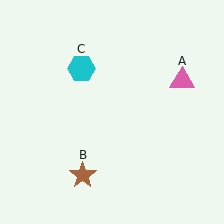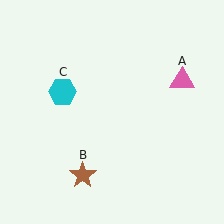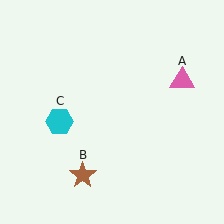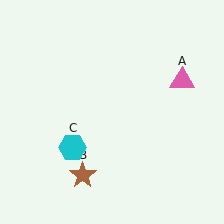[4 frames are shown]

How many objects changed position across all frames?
1 object changed position: cyan hexagon (object C).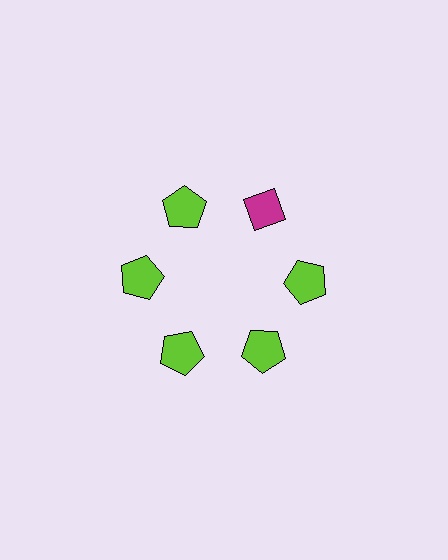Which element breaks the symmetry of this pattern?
The magenta diamond at roughly the 1 o'clock position breaks the symmetry. All other shapes are lime pentagons.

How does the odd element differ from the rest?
It differs in both color (magenta instead of lime) and shape (diamond instead of pentagon).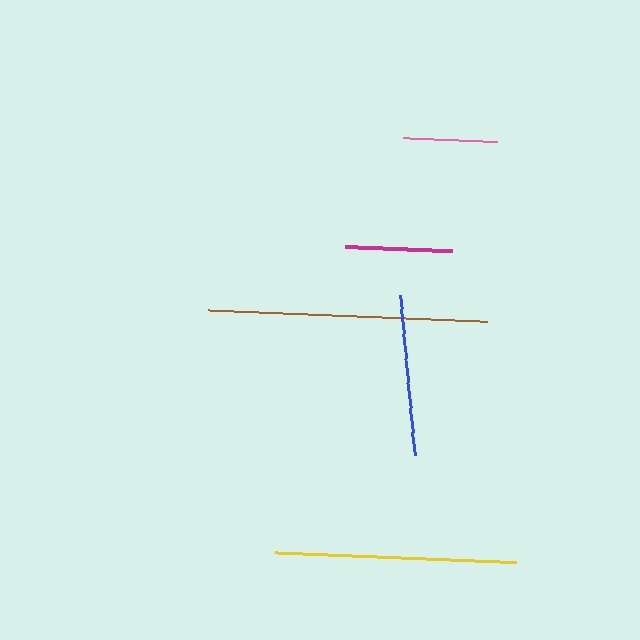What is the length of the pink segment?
The pink segment is approximately 94 pixels long.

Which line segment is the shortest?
The pink line is the shortest at approximately 94 pixels.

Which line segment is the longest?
The brown line is the longest at approximately 279 pixels.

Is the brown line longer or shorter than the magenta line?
The brown line is longer than the magenta line.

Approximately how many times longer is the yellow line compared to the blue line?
The yellow line is approximately 1.5 times the length of the blue line.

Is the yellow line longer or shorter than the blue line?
The yellow line is longer than the blue line.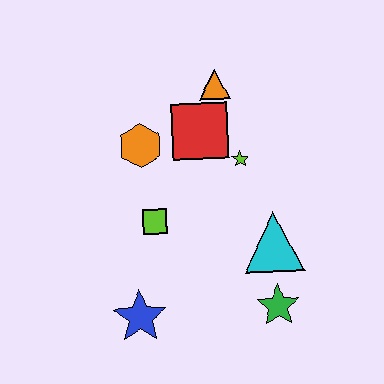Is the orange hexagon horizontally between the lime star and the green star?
No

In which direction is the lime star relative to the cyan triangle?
The lime star is above the cyan triangle.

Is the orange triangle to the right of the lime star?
No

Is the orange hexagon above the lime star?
Yes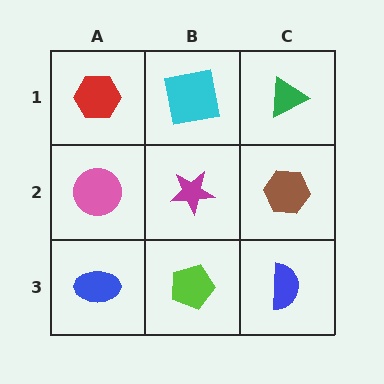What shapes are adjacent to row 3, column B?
A magenta star (row 2, column B), a blue ellipse (row 3, column A), a blue semicircle (row 3, column C).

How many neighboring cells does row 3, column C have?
2.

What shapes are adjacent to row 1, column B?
A magenta star (row 2, column B), a red hexagon (row 1, column A), a green triangle (row 1, column C).